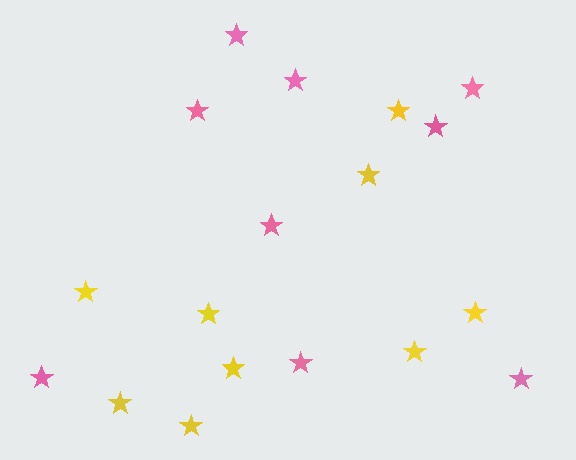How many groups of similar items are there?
There are 2 groups: one group of pink stars (9) and one group of yellow stars (9).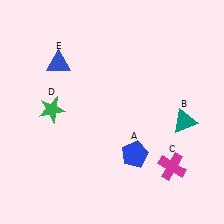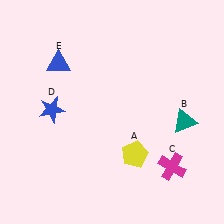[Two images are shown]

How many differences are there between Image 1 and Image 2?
There are 2 differences between the two images.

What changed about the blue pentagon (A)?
In Image 1, A is blue. In Image 2, it changed to yellow.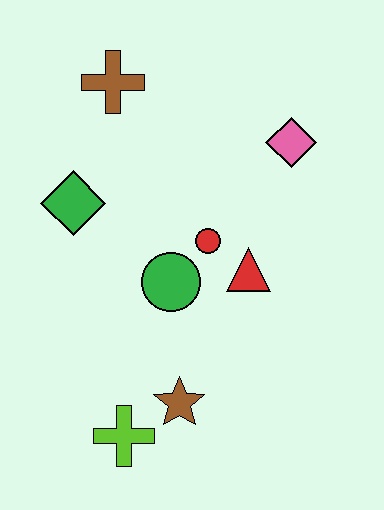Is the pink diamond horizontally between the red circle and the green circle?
No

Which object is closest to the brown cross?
The green diamond is closest to the brown cross.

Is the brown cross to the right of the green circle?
No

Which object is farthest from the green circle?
The brown cross is farthest from the green circle.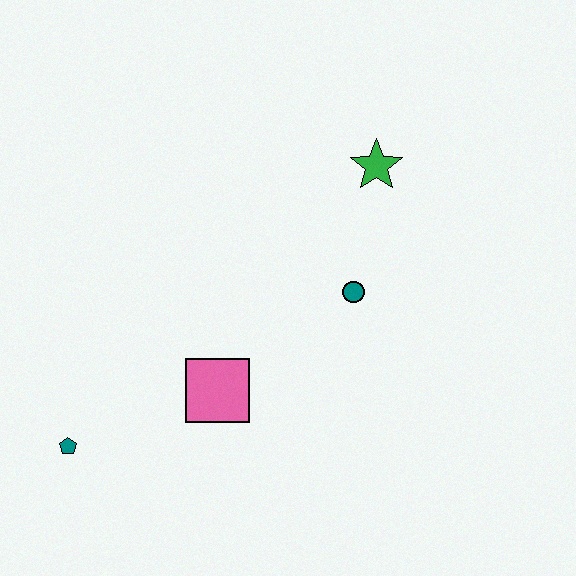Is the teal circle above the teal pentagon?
Yes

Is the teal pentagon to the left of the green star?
Yes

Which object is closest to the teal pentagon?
The pink square is closest to the teal pentagon.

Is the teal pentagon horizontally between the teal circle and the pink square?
No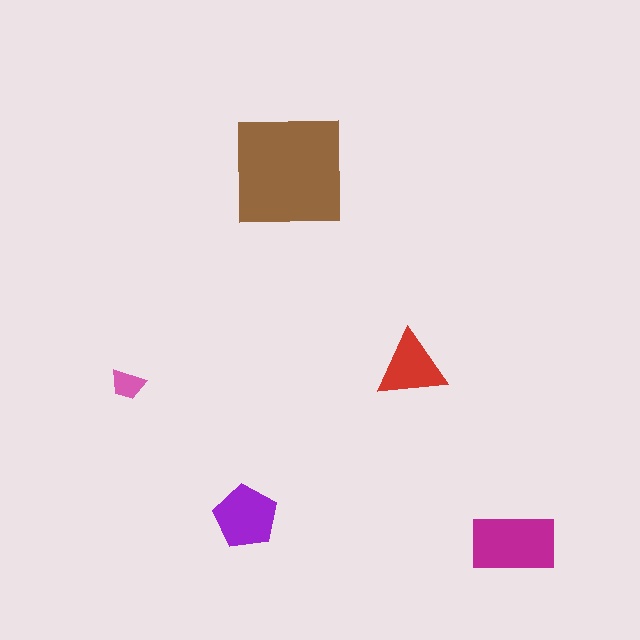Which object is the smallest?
The pink trapezoid.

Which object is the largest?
The brown square.